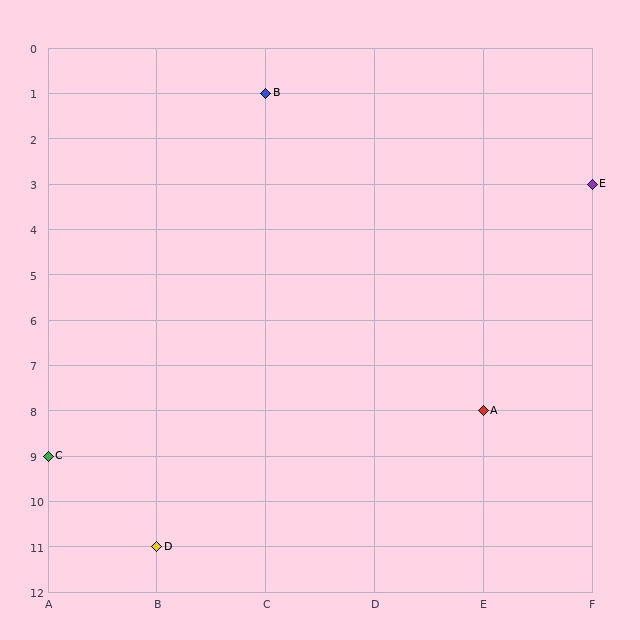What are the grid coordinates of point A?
Point A is at grid coordinates (E, 8).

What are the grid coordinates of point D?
Point D is at grid coordinates (B, 11).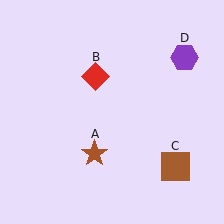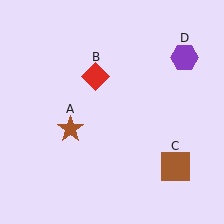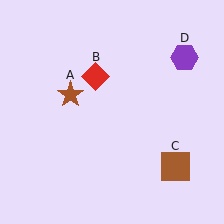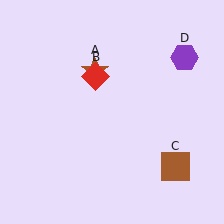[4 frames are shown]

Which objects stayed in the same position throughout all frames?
Red diamond (object B) and brown square (object C) and purple hexagon (object D) remained stationary.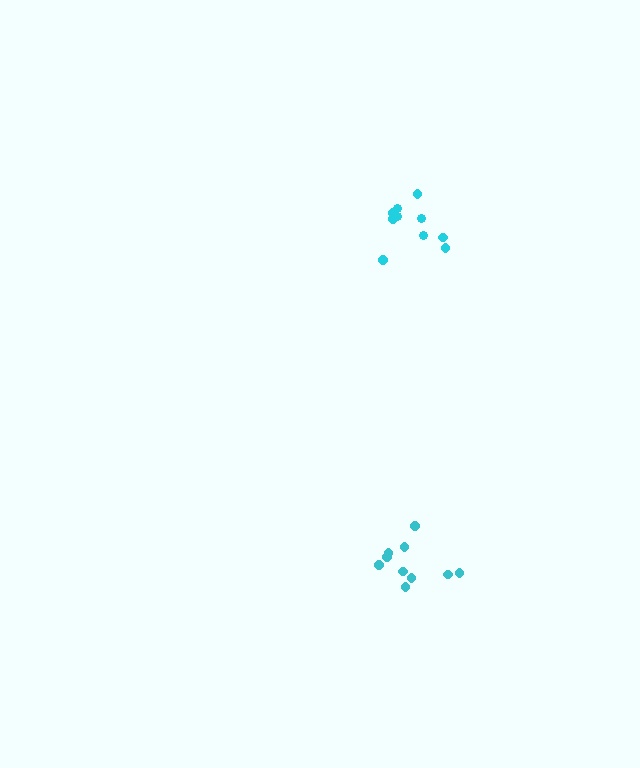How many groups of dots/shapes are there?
There are 2 groups.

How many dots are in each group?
Group 1: 10 dots, Group 2: 10 dots (20 total).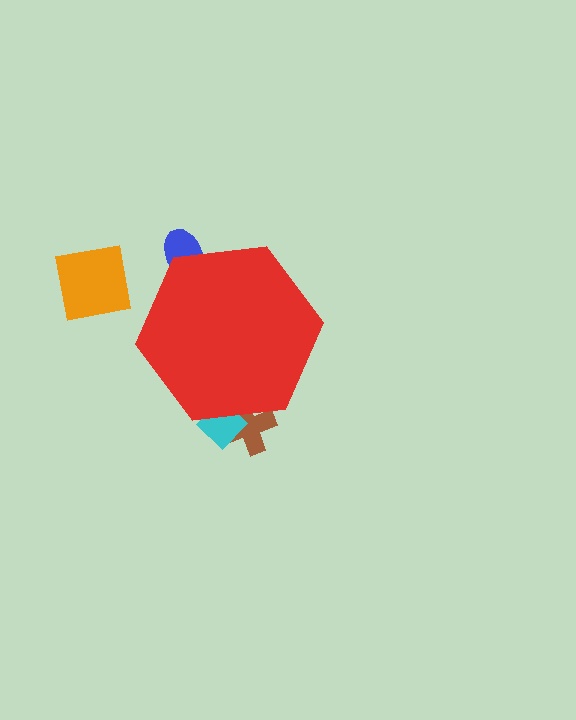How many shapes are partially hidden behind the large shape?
3 shapes are partially hidden.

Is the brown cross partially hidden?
Yes, the brown cross is partially hidden behind the red hexagon.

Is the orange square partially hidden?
No, the orange square is fully visible.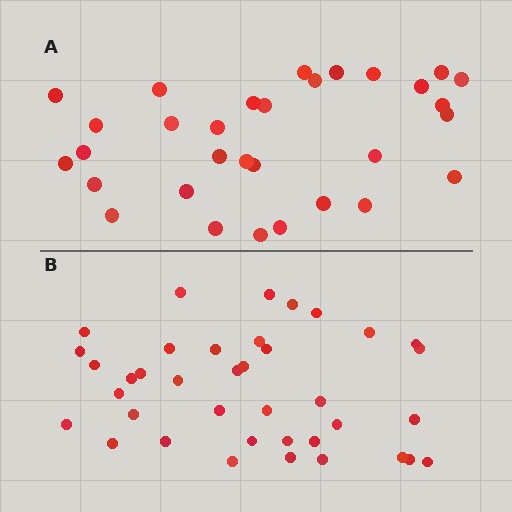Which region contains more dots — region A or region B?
Region B (the bottom region) has more dots.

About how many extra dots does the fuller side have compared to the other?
Region B has roughly 8 or so more dots than region A.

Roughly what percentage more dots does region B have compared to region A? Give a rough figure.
About 25% more.